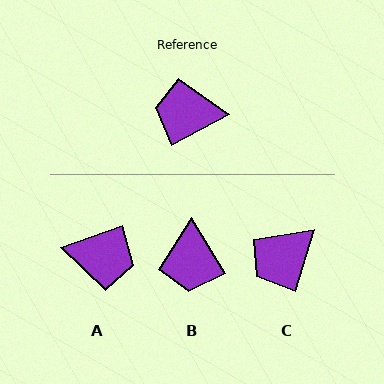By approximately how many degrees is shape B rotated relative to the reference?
Approximately 93 degrees counter-clockwise.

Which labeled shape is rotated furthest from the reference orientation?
A, about 172 degrees away.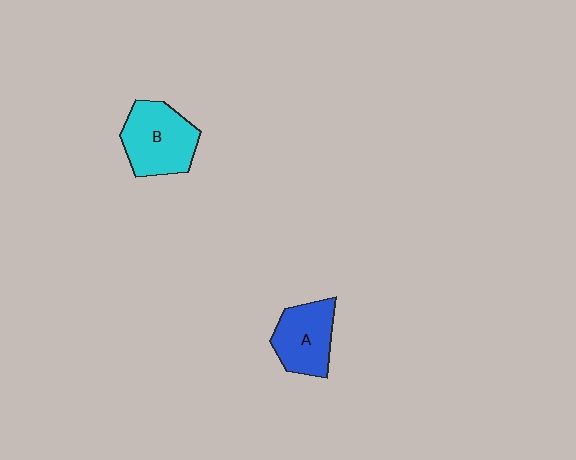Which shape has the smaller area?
Shape A (blue).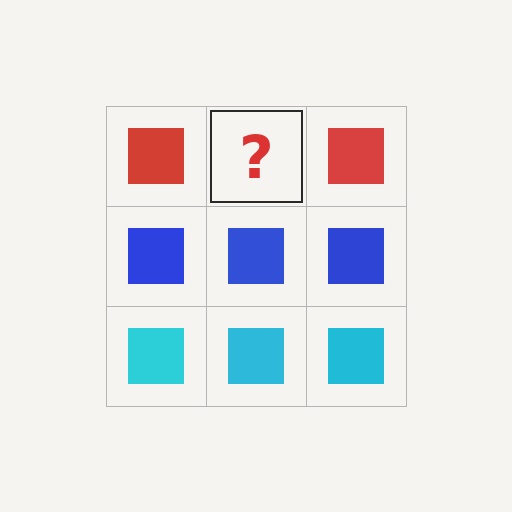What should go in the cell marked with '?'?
The missing cell should contain a red square.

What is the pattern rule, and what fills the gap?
The rule is that each row has a consistent color. The gap should be filled with a red square.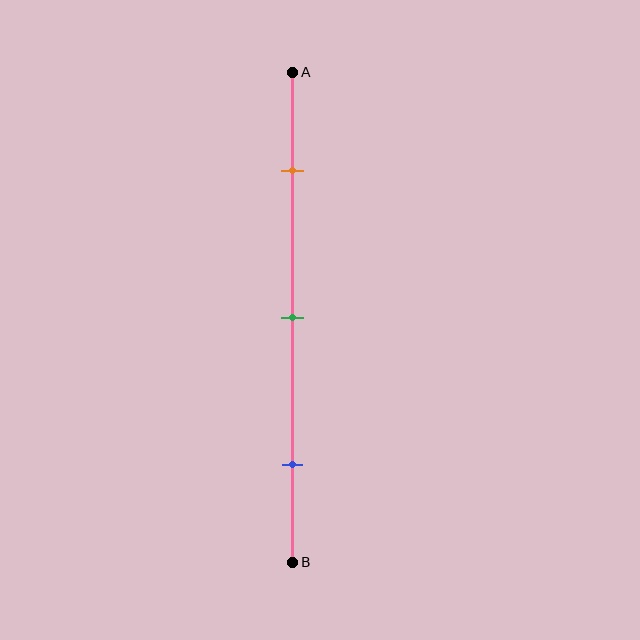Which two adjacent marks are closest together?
The orange and green marks are the closest adjacent pair.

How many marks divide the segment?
There are 3 marks dividing the segment.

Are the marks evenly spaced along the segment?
Yes, the marks are approximately evenly spaced.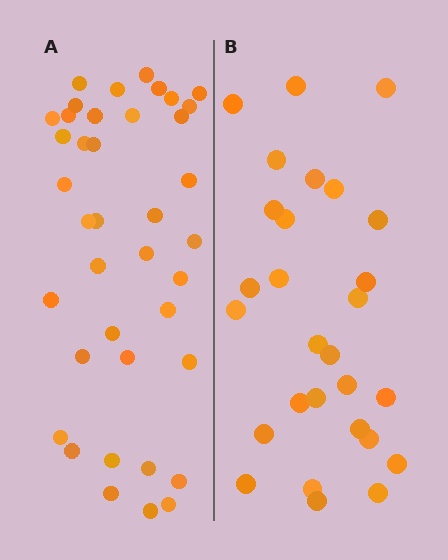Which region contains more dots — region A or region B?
Region A (the left region) has more dots.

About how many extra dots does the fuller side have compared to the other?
Region A has roughly 12 or so more dots than region B.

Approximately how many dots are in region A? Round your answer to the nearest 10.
About 40 dots. (The exact count is 39, which rounds to 40.)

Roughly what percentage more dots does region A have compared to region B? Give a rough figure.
About 40% more.